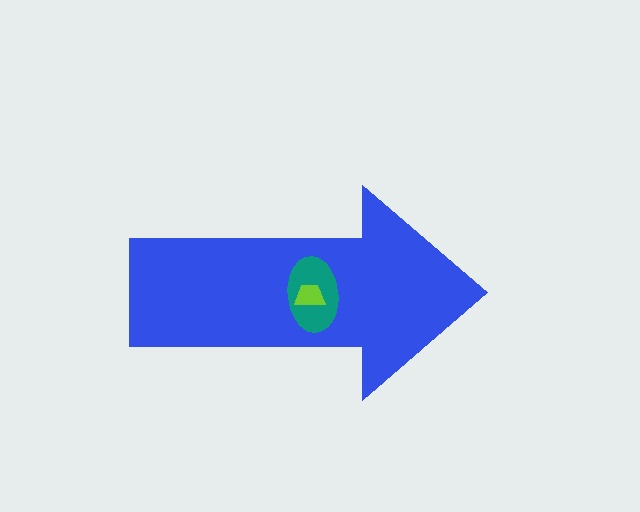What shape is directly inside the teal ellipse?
The lime trapezoid.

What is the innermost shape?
The lime trapezoid.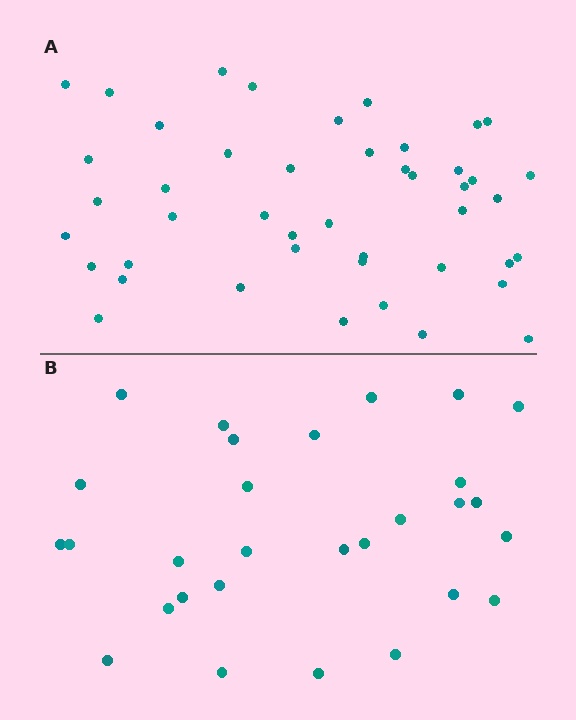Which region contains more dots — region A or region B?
Region A (the top region) has more dots.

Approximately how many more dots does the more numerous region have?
Region A has approximately 15 more dots than region B.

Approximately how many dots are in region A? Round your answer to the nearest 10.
About 40 dots. (The exact count is 45, which rounds to 40.)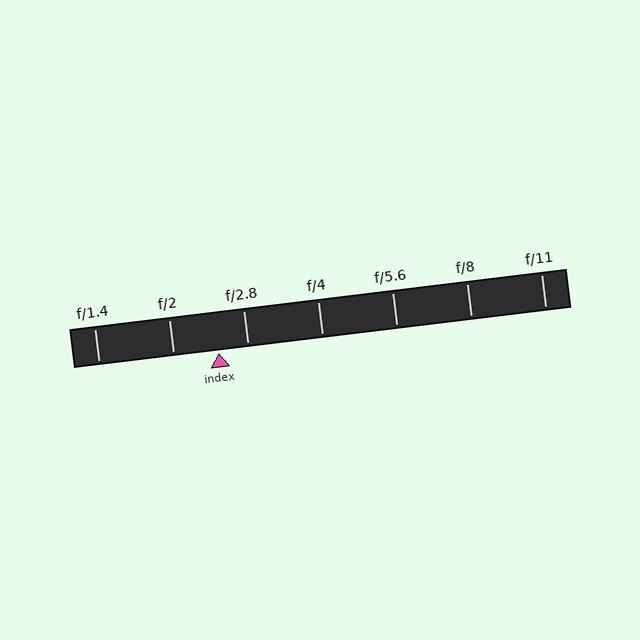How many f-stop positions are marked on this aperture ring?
There are 7 f-stop positions marked.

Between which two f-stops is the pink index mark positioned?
The index mark is between f/2 and f/2.8.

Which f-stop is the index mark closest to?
The index mark is closest to f/2.8.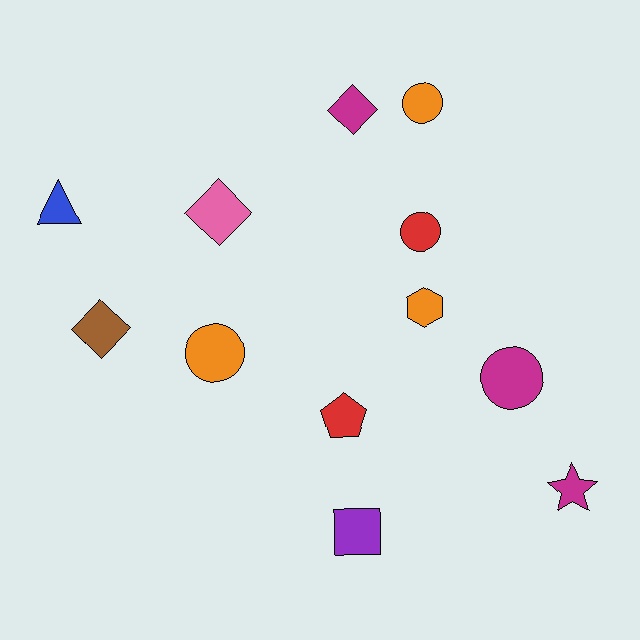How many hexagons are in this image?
There is 1 hexagon.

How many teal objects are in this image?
There are no teal objects.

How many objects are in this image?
There are 12 objects.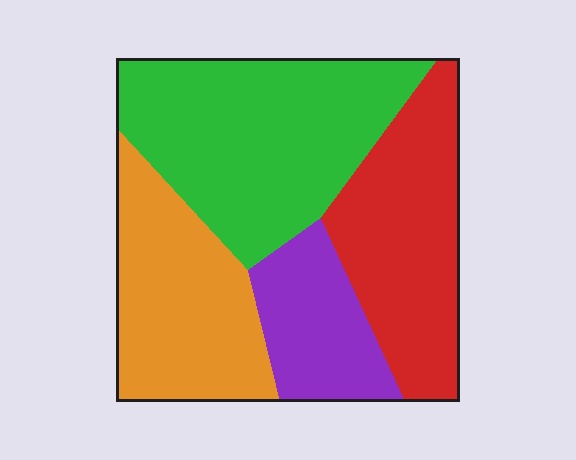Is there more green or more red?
Green.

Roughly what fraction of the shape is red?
Red takes up between a sixth and a third of the shape.